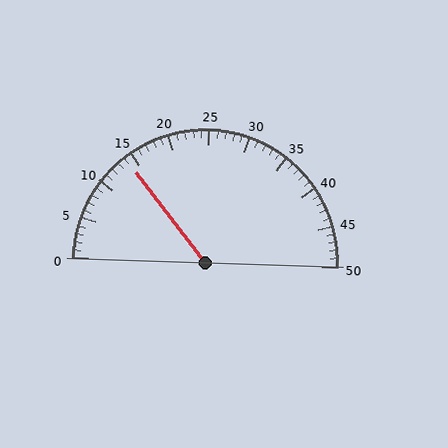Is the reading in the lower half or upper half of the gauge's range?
The reading is in the lower half of the range (0 to 50).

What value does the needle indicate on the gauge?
The needle indicates approximately 14.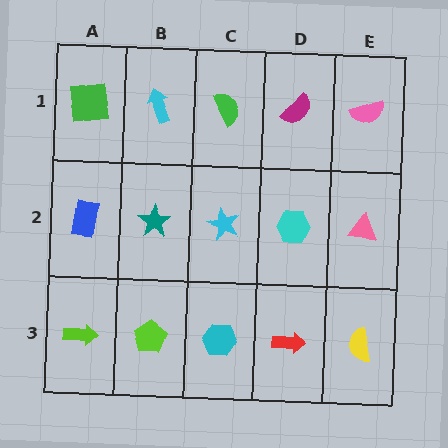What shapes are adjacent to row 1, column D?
A cyan hexagon (row 2, column D), a green semicircle (row 1, column C), a pink semicircle (row 1, column E).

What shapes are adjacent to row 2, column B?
A cyan arrow (row 1, column B), a lime pentagon (row 3, column B), a blue rectangle (row 2, column A), a cyan star (row 2, column C).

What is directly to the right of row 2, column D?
A pink triangle.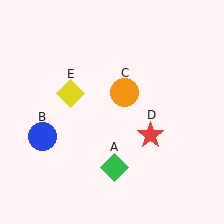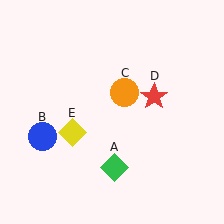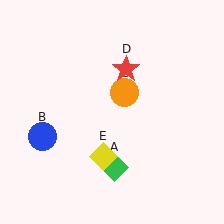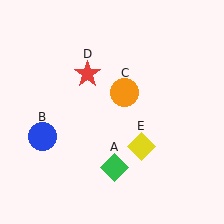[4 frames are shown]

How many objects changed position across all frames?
2 objects changed position: red star (object D), yellow diamond (object E).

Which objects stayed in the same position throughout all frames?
Green diamond (object A) and blue circle (object B) and orange circle (object C) remained stationary.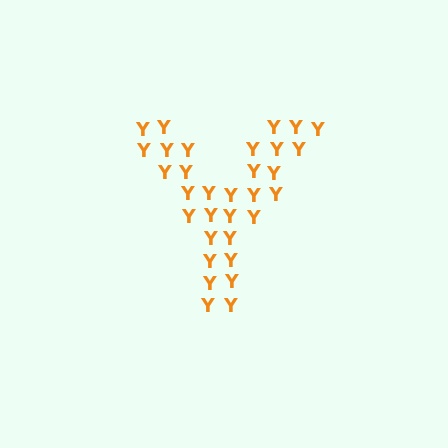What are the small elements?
The small elements are letter Y's.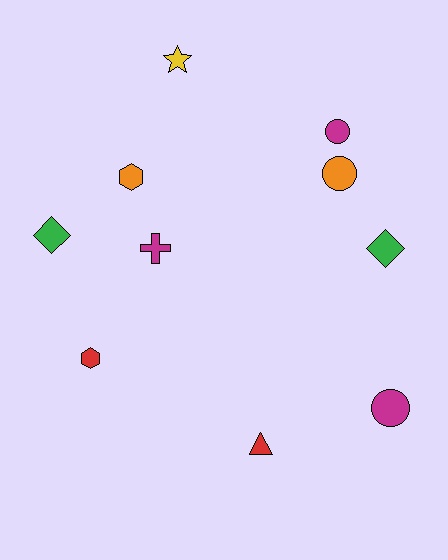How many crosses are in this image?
There is 1 cross.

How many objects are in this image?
There are 10 objects.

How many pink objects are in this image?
There are no pink objects.